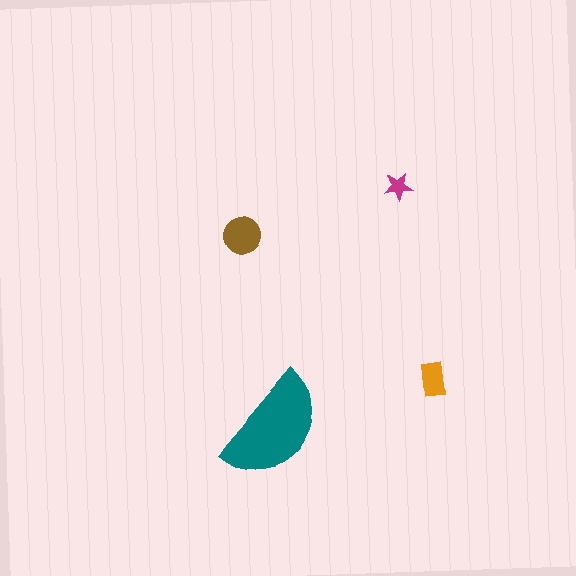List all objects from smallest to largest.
The magenta star, the orange rectangle, the brown circle, the teal semicircle.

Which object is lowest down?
The teal semicircle is bottommost.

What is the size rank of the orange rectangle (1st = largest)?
3rd.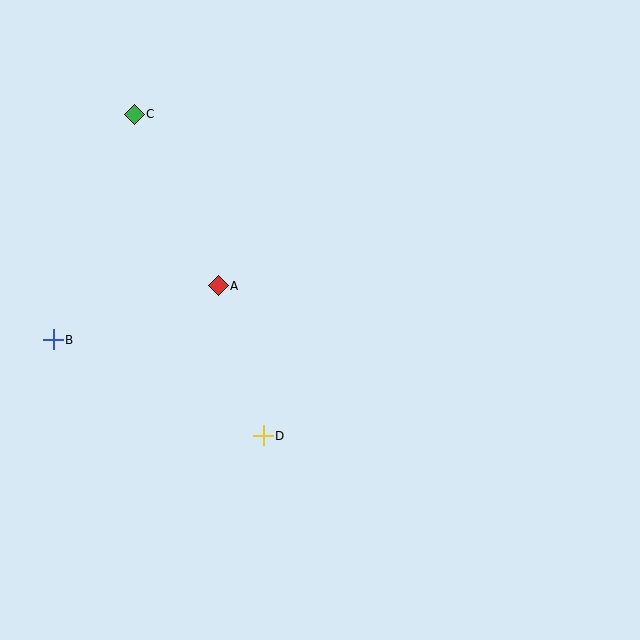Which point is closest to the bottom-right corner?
Point D is closest to the bottom-right corner.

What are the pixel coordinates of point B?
Point B is at (53, 340).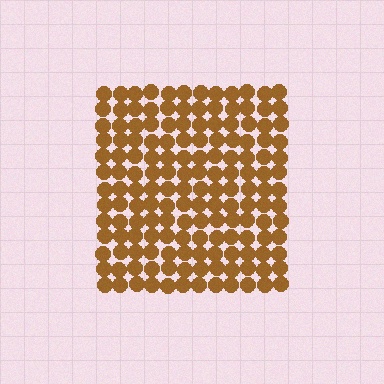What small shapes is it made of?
It is made of small circles.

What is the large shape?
The large shape is a square.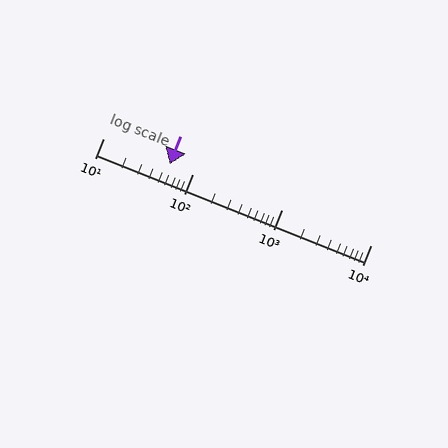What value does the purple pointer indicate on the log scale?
The pointer indicates approximately 55.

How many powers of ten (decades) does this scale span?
The scale spans 3 decades, from 10 to 10000.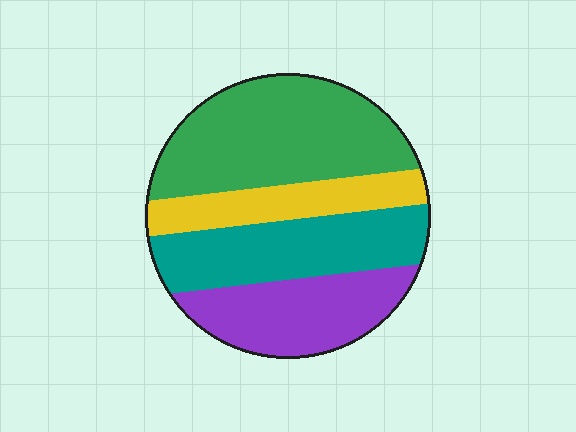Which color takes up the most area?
Green, at roughly 35%.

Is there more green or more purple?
Green.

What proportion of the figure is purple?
Purple covers 23% of the figure.